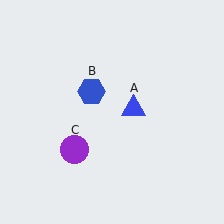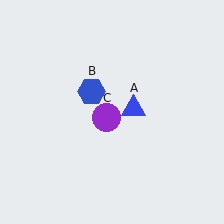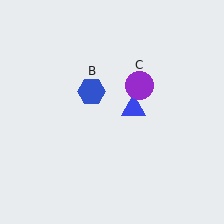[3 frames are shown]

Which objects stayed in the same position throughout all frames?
Blue triangle (object A) and blue hexagon (object B) remained stationary.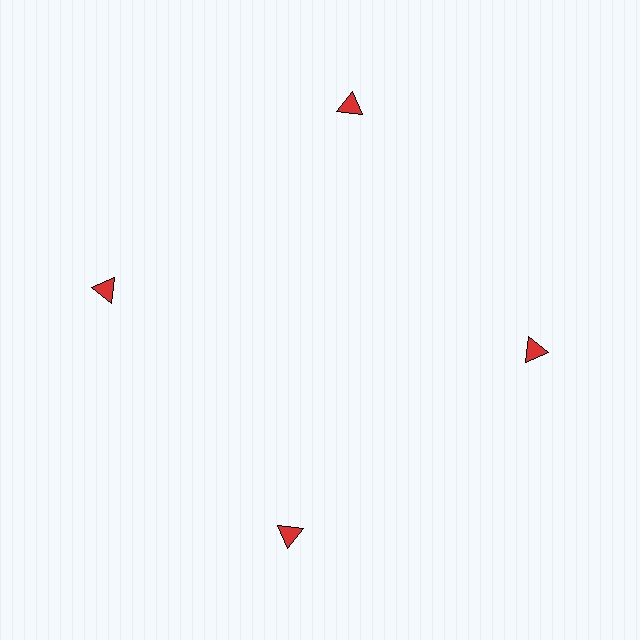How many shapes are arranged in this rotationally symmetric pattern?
There are 4 shapes, arranged in 4 groups of 1.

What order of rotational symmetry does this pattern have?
This pattern has 4-fold rotational symmetry.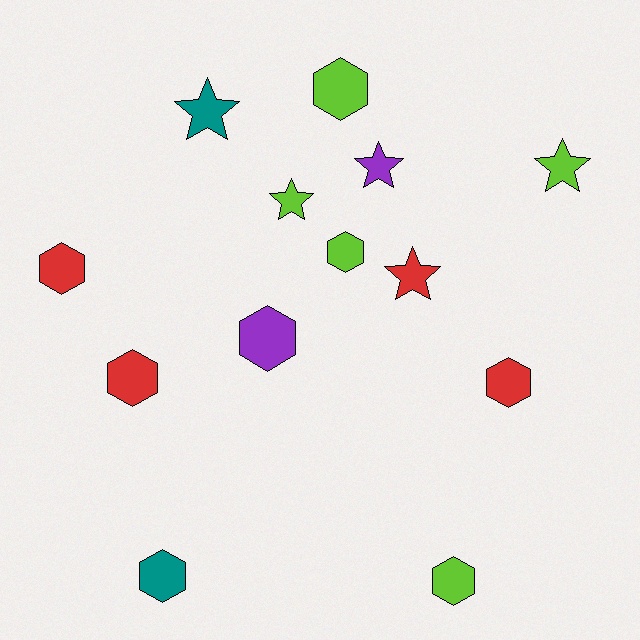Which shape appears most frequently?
Hexagon, with 8 objects.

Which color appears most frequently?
Lime, with 5 objects.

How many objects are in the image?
There are 13 objects.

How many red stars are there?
There is 1 red star.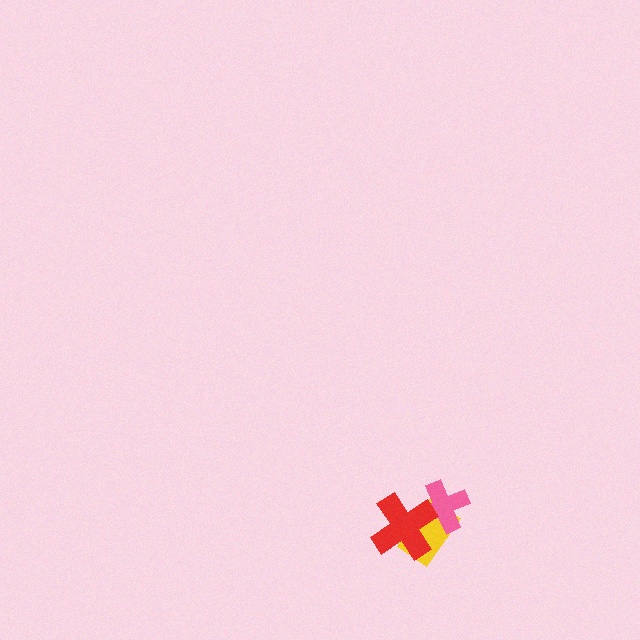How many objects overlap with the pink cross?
2 objects overlap with the pink cross.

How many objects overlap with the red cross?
2 objects overlap with the red cross.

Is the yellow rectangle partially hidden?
Yes, it is partially covered by another shape.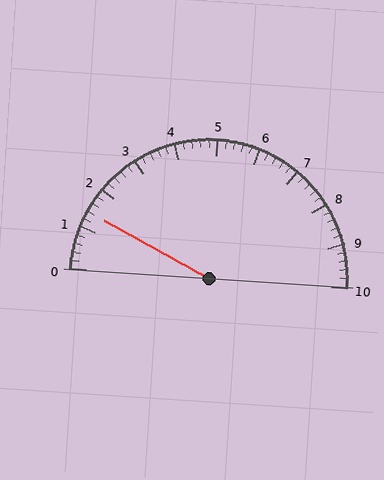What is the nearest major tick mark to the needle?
The nearest major tick mark is 1.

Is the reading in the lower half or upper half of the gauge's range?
The reading is in the lower half of the range (0 to 10).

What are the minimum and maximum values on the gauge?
The gauge ranges from 0 to 10.